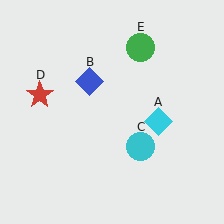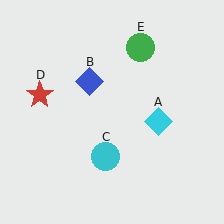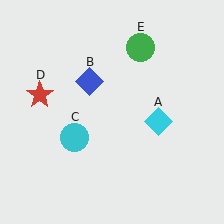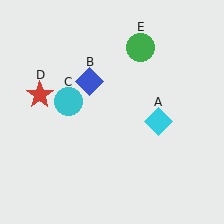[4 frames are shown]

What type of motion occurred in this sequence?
The cyan circle (object C) rotated clockwise around the center of the scene.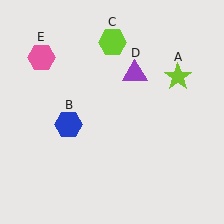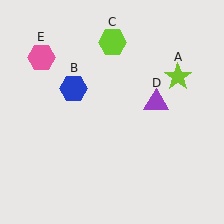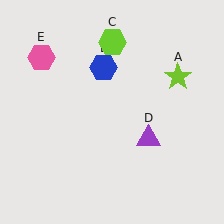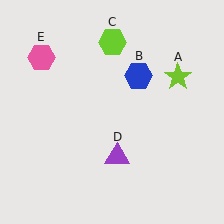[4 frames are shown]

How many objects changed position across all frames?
2 objects changed position: blue hexagon (object B), purple triangle (object D).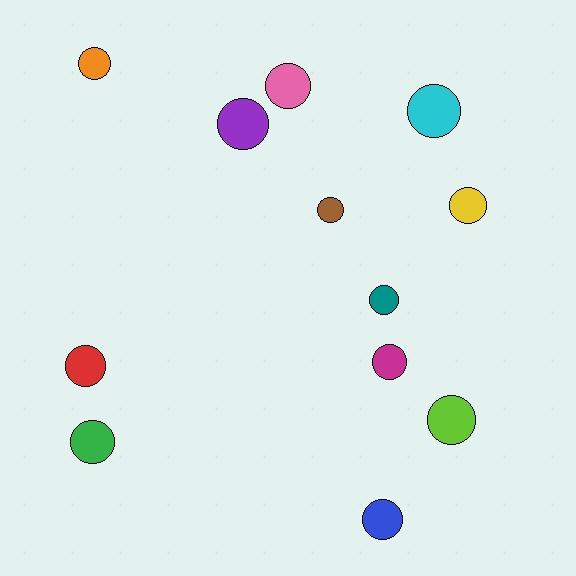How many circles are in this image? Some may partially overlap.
There are 12 circles.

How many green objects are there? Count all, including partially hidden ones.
There is 1 green object.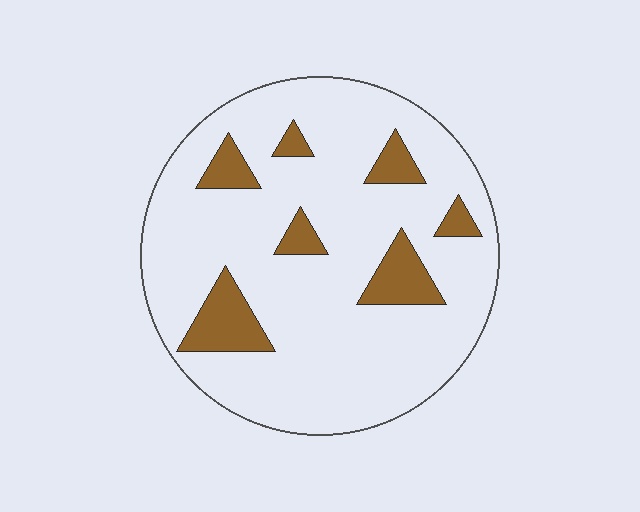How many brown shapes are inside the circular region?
7.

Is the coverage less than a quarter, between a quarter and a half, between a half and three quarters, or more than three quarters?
Less than a quarter.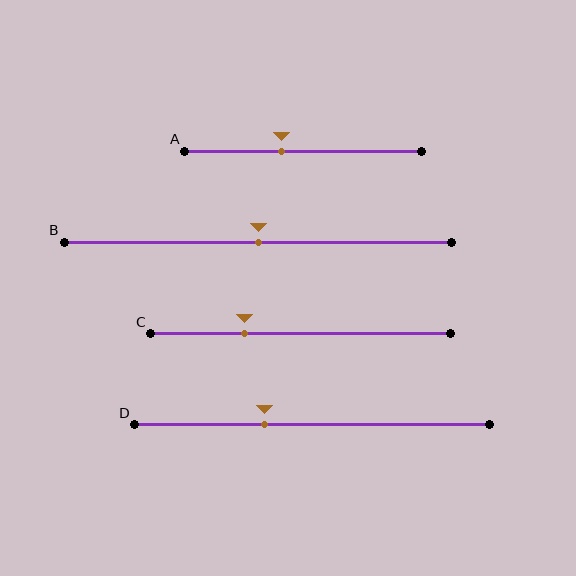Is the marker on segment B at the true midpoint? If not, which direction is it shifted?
Yes, the marker on segment B is at the true midpoint.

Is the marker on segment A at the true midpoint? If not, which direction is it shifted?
No, the marker on segment A is shifted to the left by about 9% of the segment length.